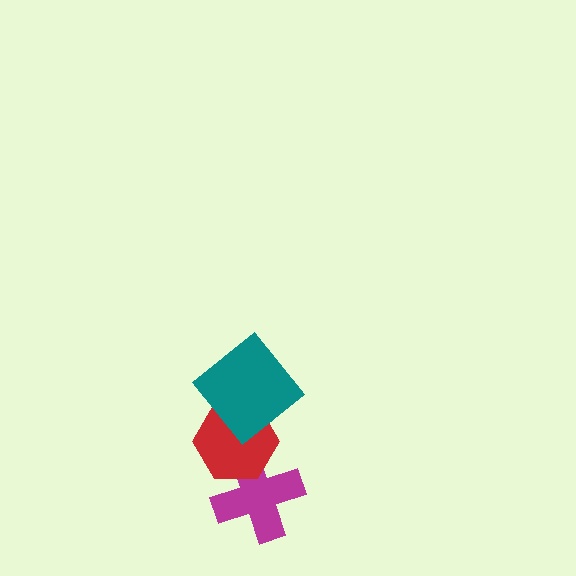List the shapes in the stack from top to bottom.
From top to bottom: the teal diamond, the red hexagon, the magenta cross.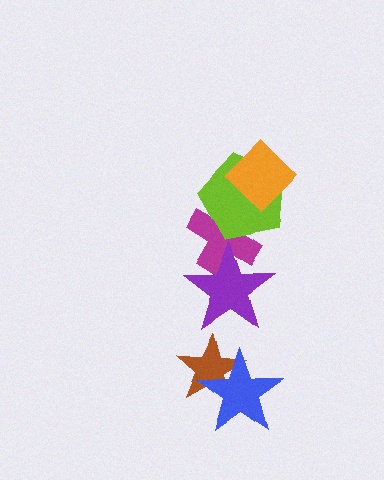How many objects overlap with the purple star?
1 object overlaps with the purple star.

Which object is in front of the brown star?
The blue star is in front of the brown star.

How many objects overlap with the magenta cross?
2 objects overlap with the magenta cross.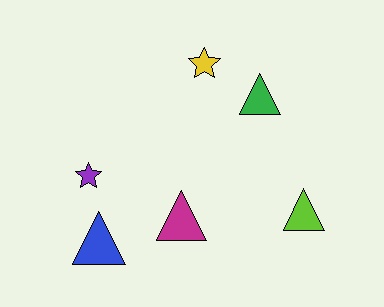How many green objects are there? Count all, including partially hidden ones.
There is 1 green object.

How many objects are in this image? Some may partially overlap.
There are 6 objects.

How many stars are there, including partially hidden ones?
There are 2 stars.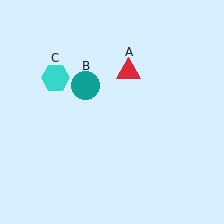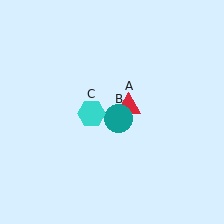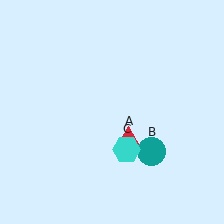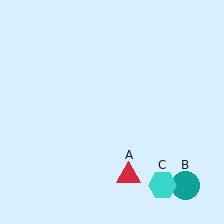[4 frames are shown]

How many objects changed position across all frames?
3 objects changed position: red triangle (object A), teal circle (object B), cyan hexagon (object C).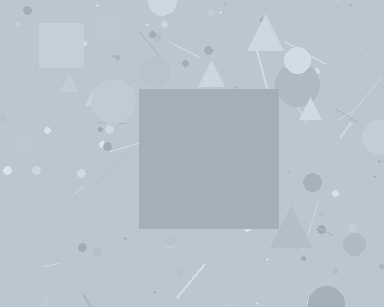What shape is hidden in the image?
A square is hidden in the image.